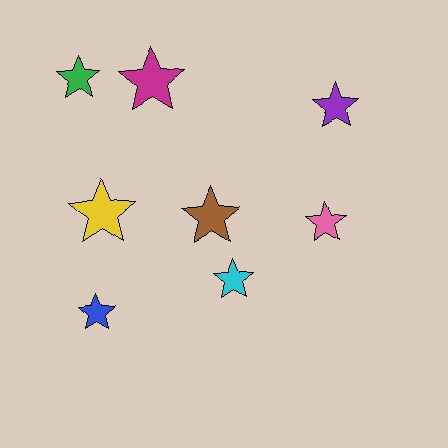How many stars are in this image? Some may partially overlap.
There are 8 stars.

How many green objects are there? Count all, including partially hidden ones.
There is 1 green object.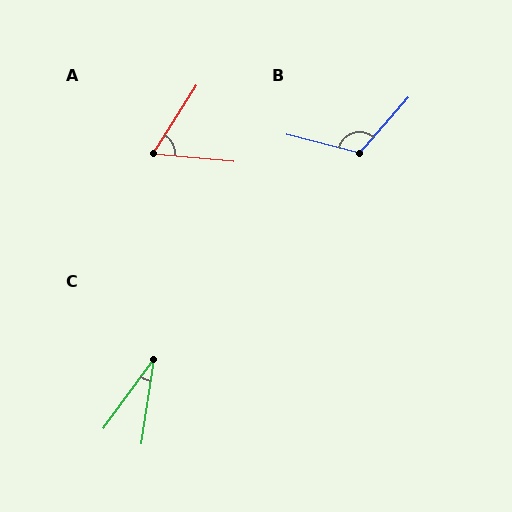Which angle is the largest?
B, at approximately 117 degrees.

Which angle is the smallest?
C, at approximately 27 degrees.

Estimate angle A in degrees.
Approximately 63 degrees.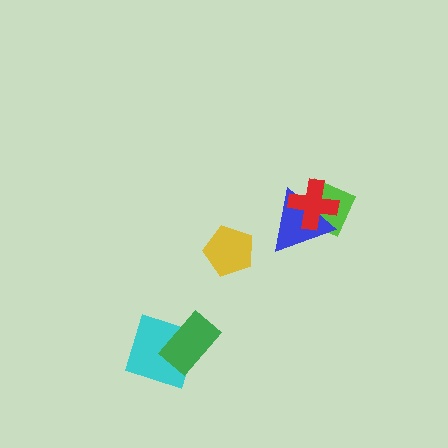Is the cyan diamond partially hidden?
Yes, it is partially covered by another shape.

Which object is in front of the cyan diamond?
The green rectangle is in front of the cyan diamond.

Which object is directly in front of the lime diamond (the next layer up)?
The blue triangle is directly in front of the lime diamond.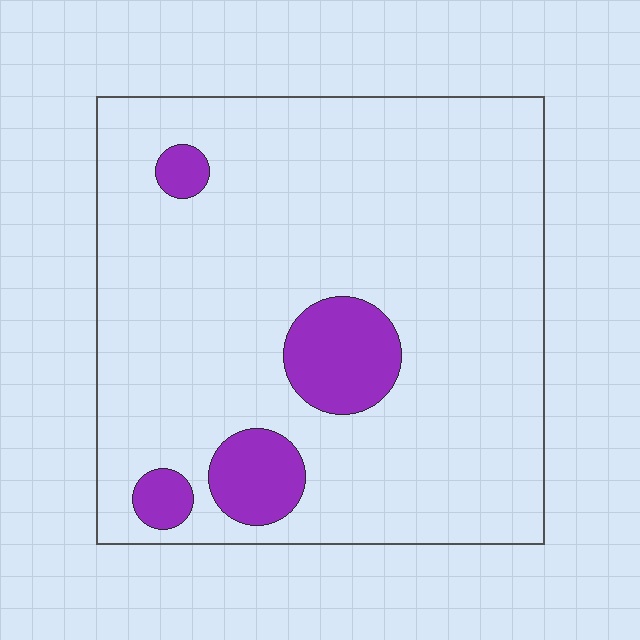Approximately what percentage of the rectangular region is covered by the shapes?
Approximately 10%.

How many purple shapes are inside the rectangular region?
4.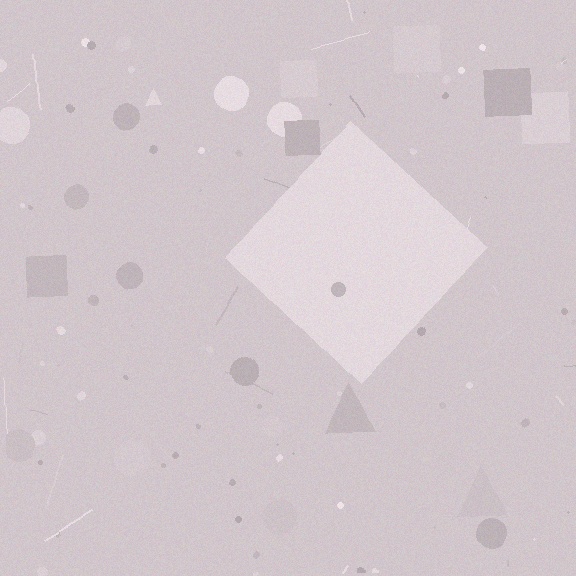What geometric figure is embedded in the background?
A diamond is embedded in the background.